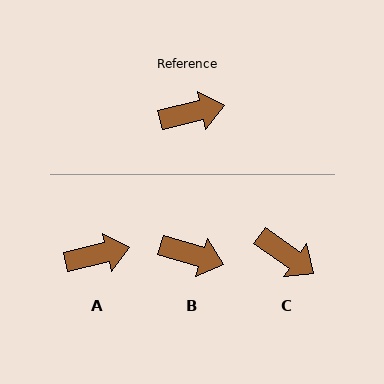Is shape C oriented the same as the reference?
No, it is off by about 48 degrees.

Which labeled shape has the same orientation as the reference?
A.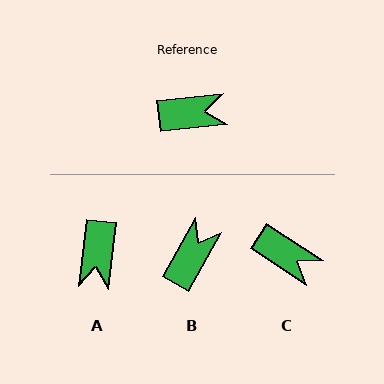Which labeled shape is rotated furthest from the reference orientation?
A, about 103 degrees away.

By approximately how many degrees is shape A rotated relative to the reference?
Approximately 103 degrees clockwise.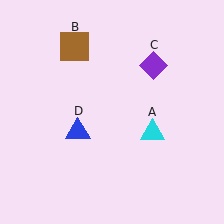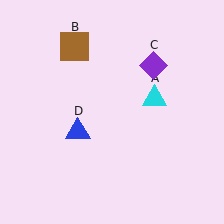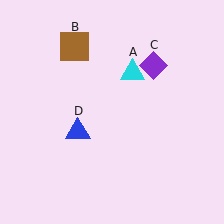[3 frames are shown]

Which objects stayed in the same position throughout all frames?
Brown square (object B) and purple diamond (object C) and blue triangle (object D) remained stationary.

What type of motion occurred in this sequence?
The cyan triangle (object A) rotated counterclockwise around the center of the scene.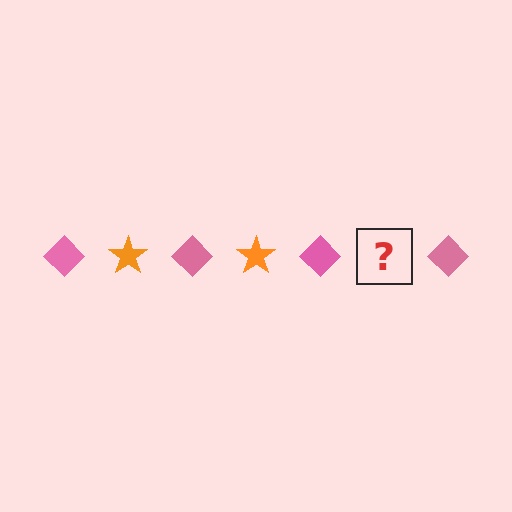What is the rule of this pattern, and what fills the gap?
The rule is that the pattern alternates between pink diamond and orange star. The gap should be filled with an orange star.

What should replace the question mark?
The question mark should be replaced with an orange star.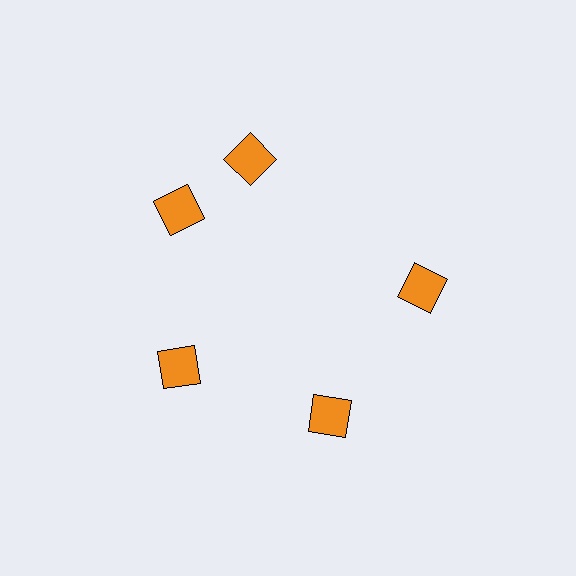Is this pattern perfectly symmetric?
No. The 5 orange squares are arranged in a ring, but one element near the 1 o'clock position is rotated out of alignment along the ring, breaking the 5-fold rotational symmetry.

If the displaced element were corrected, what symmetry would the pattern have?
It would have 5-fold rotational symmetry — the pattern would map onto itself every 72 degrees.